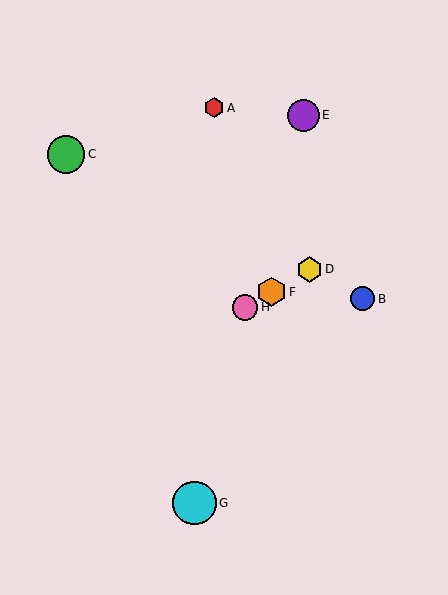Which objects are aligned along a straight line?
Objects D, F, H are aligned along a straight line.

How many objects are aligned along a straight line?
3 objects (D, F, H) are aligned along a straight line.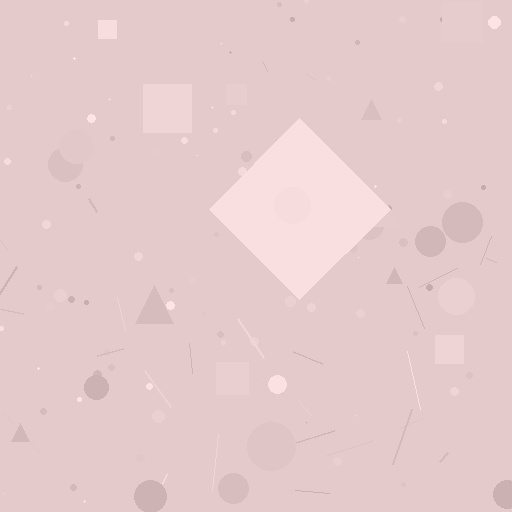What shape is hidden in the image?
A diamond is hidden in the image.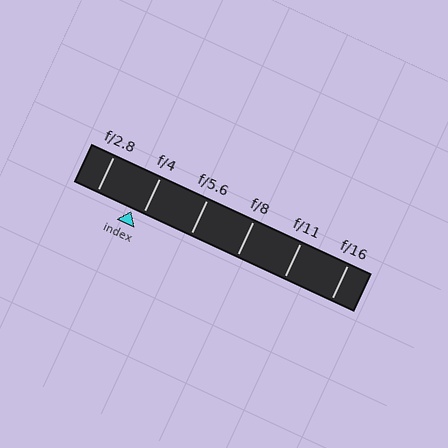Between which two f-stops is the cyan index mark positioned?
The index mark is between f/2.8 and f/4.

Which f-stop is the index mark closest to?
The index mark is closest to f/4.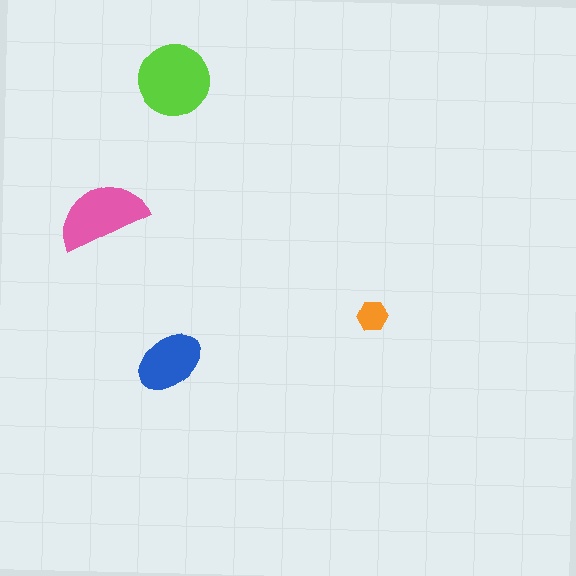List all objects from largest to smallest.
The lime circle, the pink semicircle, the blue ellipse, the orange hexagon.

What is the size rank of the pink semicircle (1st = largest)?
2nd.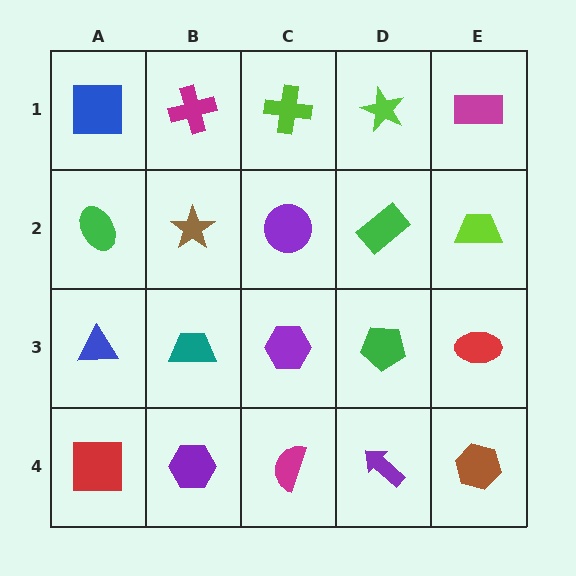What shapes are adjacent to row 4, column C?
A purple hexagon (row 3, column C), a purple hexagon (row 4, column B), a purple arrow (row 4, column D).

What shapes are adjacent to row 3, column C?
A purple circle (row 2, column C), a magenta semicircle (row 4, column C), a teal trapezoid (row 3, column B), a green pentagon (row 3, column D).